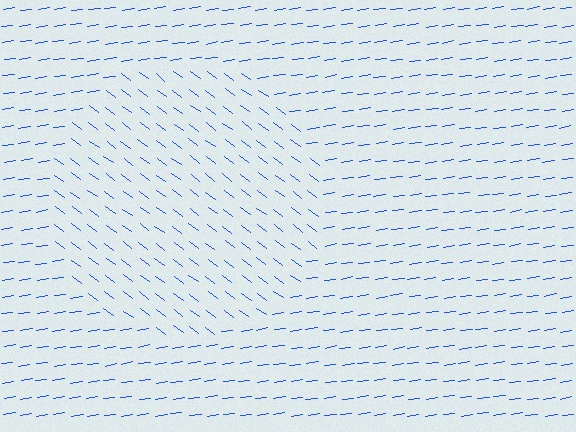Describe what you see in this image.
The image is filled with small blue line segments. A circle region in the image has lines oriented differently from the surrounding lines, creating a visible texture boundary.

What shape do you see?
I see a circle.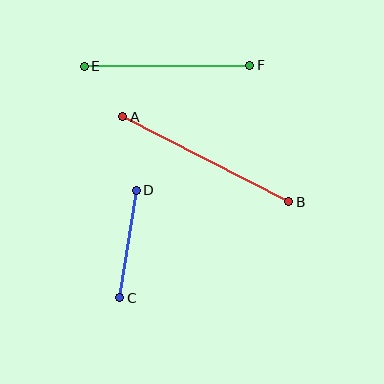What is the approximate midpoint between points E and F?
The midpoint is at approximately (167, 66) pixels.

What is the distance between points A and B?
The distance is approximately 186 pixels.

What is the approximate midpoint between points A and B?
The midpoint is at approximately (206, 159) pixels.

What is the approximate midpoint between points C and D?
The midpoint is at approximately (128, 244) pixels.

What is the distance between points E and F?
The distance is approximately 166 pixels.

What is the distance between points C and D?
The distance is approximately 109 pixels.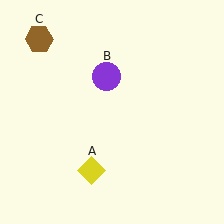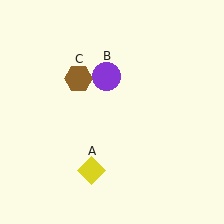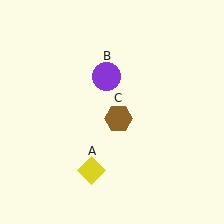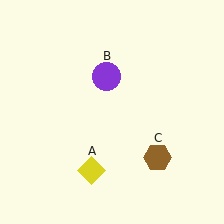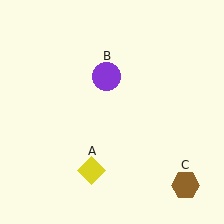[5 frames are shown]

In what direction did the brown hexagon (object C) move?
The brown hexagon (object C) moved down and to the right.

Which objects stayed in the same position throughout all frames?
Yellow diamond (object A) and purple circle (object B) remained stationary.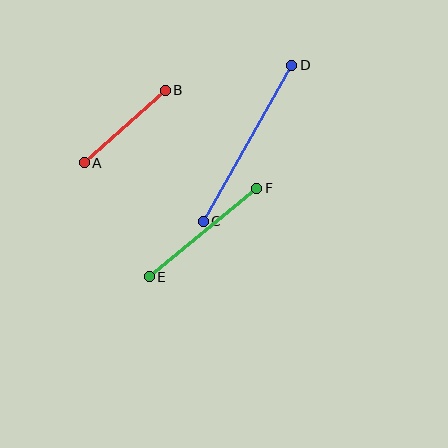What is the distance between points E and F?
The distance is approximately 139 pixels.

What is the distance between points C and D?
The distance is approximately 180 pixels.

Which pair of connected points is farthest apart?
Points C and D are farthest apart.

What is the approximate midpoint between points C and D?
The midpoint is at approximately (247, 143) pixels.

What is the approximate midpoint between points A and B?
The midpoint is at approximately (125, 126) pixels.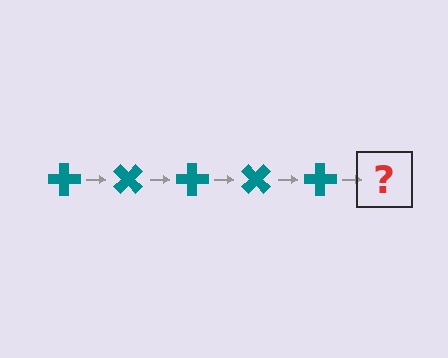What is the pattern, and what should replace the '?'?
The pattern is that the cross rotates 45 degrees each step. The '?' should be a teal cross rotated 225 degrees.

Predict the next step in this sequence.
The next step is a teal cross rotated 225 degrees.